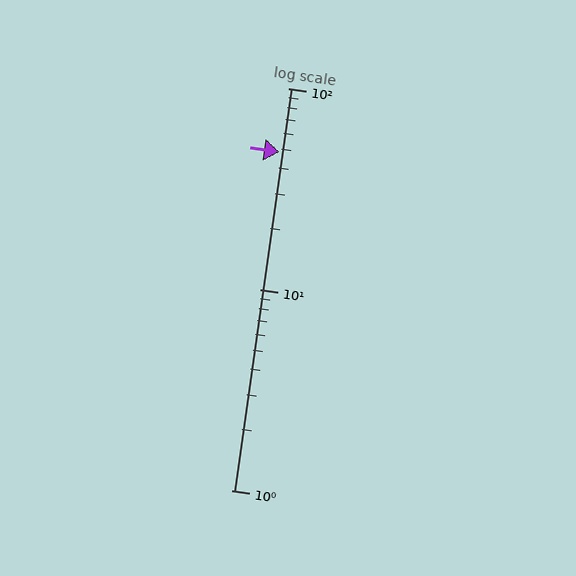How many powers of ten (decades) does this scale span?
The scale spans 2 decades, from 1 to 100.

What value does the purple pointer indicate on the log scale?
The pointer indicates approximately 48.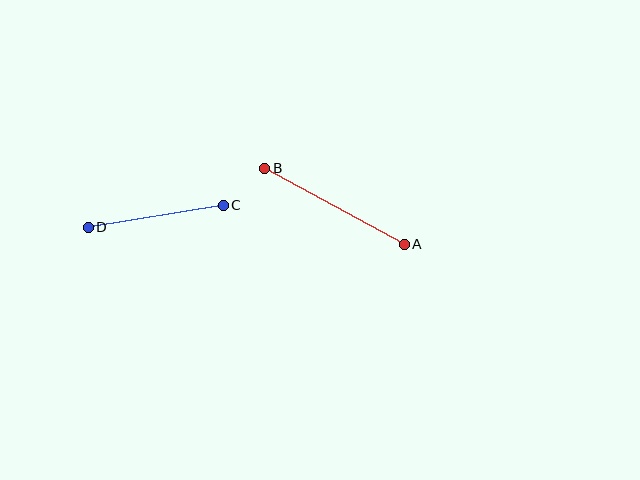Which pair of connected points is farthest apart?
Points A and B are farthest apart.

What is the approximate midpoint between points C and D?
The midpoint is at approximately (156, 216) pixels.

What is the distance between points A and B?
The distance is approximately 159 pixels.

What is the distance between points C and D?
The distance is approximately 137 pixels.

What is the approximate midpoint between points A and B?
The midpoint is at approximately (335, 206) pixels.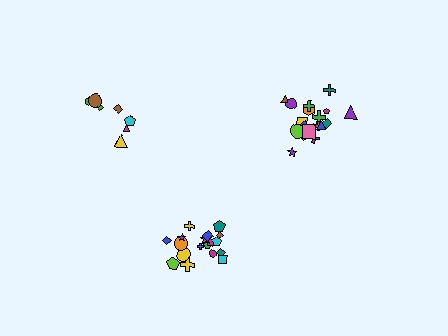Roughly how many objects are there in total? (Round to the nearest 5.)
Roughly 45 objects in total.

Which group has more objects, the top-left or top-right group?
The top-right group.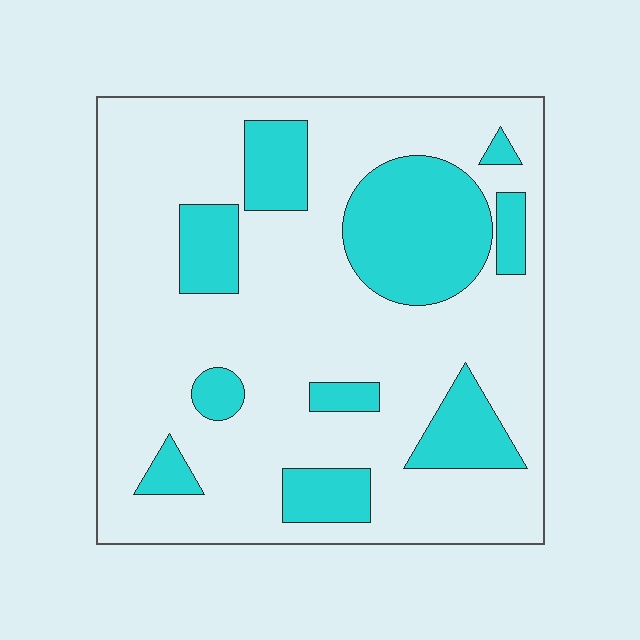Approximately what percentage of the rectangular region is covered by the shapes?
Approximately 25%.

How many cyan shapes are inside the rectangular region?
10.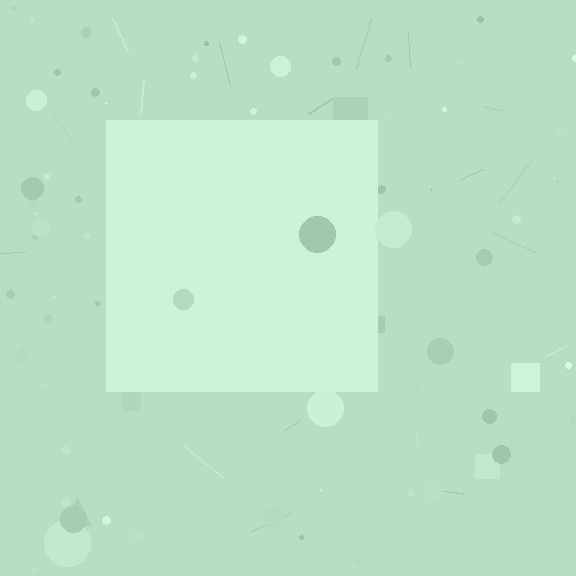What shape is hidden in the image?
A square is hidden in the image.